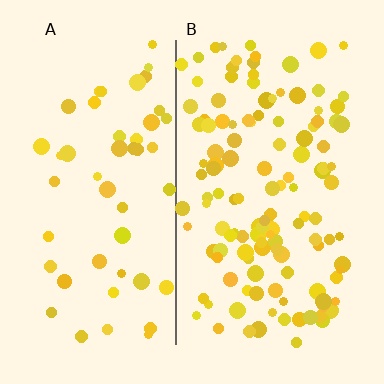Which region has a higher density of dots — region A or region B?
B (the right).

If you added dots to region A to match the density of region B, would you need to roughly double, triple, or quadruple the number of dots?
Approximately triple.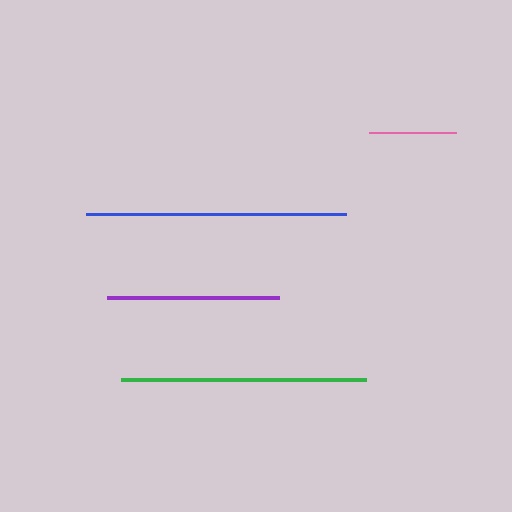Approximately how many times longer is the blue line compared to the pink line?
The blue line is approximately 3.0 times the length of the pink line.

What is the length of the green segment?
The green segment is approximately 245 pixels long.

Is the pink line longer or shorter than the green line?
The green line is longer than the pink line.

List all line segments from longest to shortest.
From longest to shortest: blue, green, purple, pink.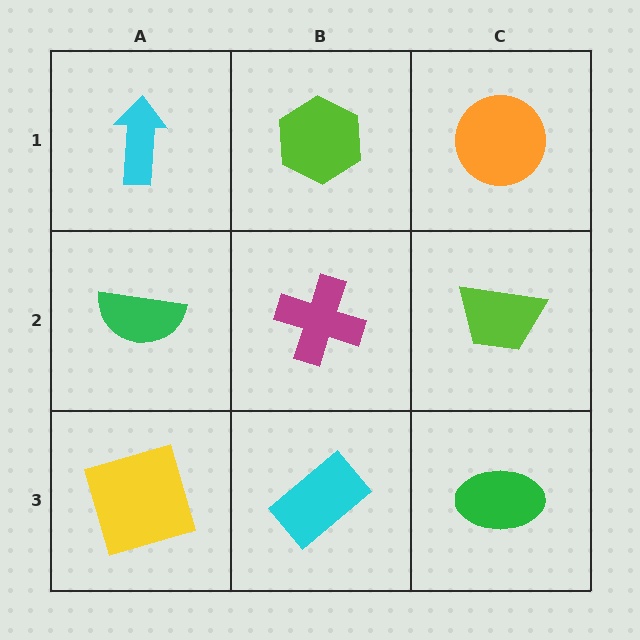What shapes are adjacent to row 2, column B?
A lime hexagon (row 1, column B), a cyan rectangle (row 3, column B), a green semicircle (row 2, column A), a lime trapezoid (row 2, column C).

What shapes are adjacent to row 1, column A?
A green semicircle (row 2, column A), a lime hexagon (row 1, column B).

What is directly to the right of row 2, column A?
A magenta cross.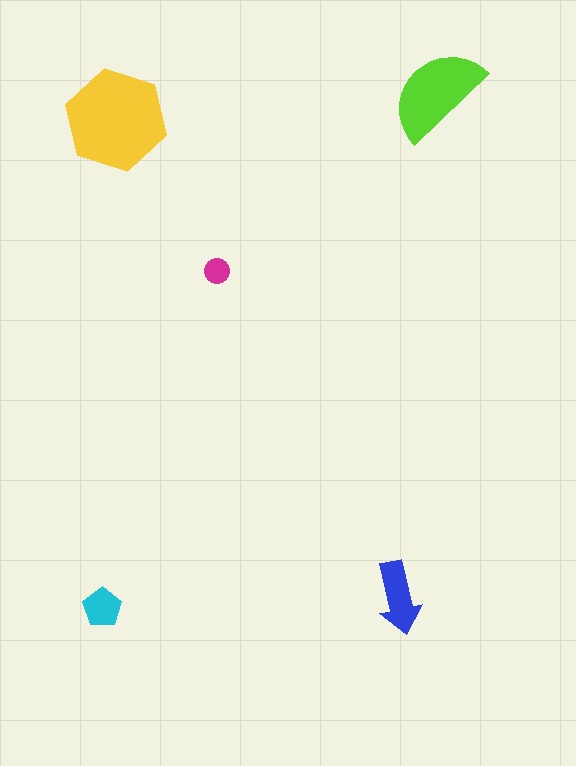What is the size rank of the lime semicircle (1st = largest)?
2nd.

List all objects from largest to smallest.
The yellow hexagon, the lime semicircle, the blue arrow, the cyan pentagon, the magenta circle.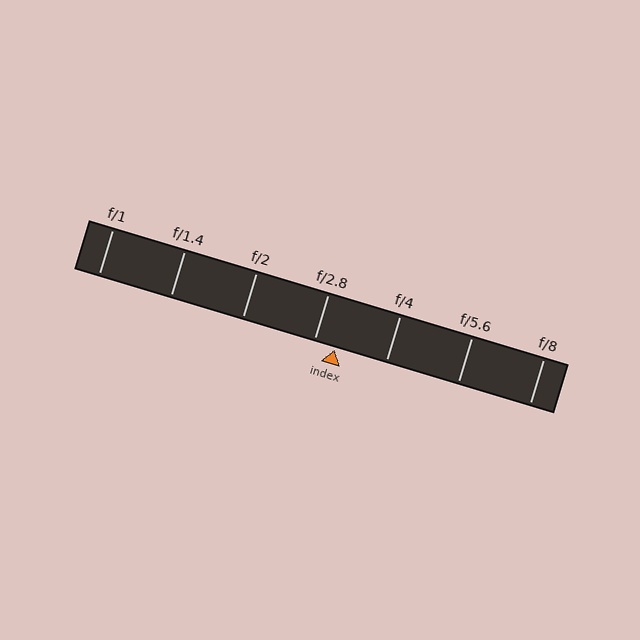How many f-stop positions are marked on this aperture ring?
There are 7 f-stop positions marked.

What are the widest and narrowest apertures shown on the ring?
The widest aperture shown is f/1 and the narrowest is f/8.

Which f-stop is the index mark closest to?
The index mark is closest to f/2.8.